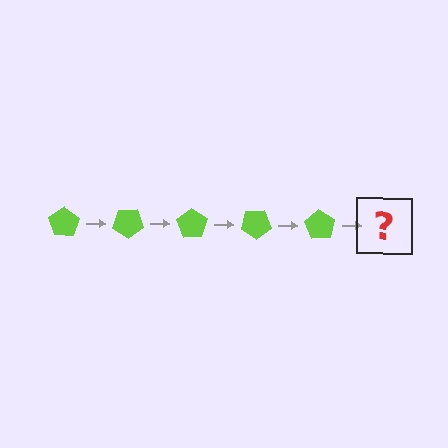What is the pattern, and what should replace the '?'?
The pattern is that the pentagon rotates 35 degrees each step. The '?' should be a lime pentagon rotated 175 degrees.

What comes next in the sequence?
The next element should be a lime pentagon rotated 175 degrees.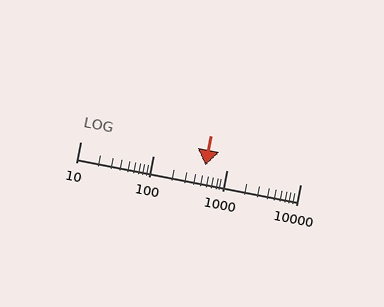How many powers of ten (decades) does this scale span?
The scale spans 3 decades, from 10 to 10000.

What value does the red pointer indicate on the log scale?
The pointer indicates approximately 510.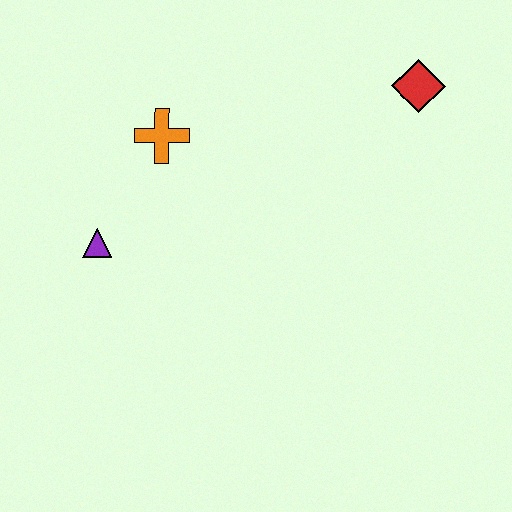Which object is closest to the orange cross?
The purple triangle is closest to the orange cross.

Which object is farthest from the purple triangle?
The red diamond is farthest from the purple triangle.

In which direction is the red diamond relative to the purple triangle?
The red diamond is to the right of the purple triangle.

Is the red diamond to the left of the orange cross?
No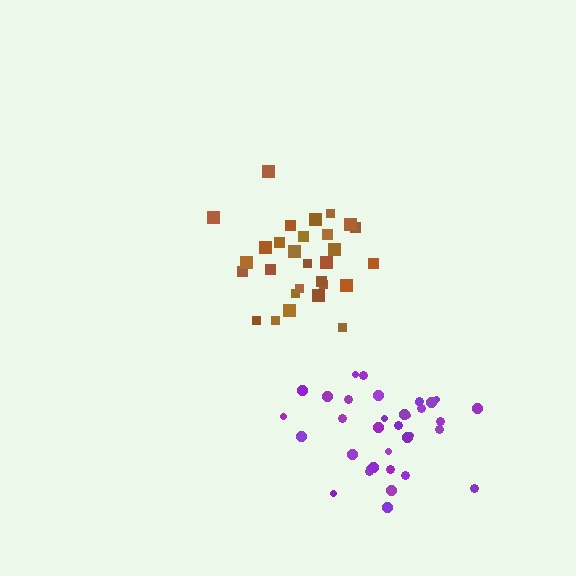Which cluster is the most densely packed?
Brown.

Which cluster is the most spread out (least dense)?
Purple.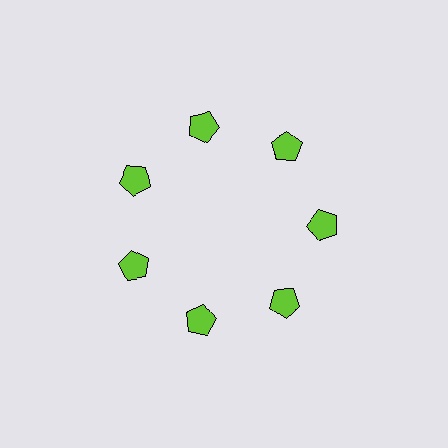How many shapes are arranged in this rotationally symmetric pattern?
There are 7 shapes, arranged in 7 groups of 1.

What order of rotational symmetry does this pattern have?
This pattern has 7-fold rotational symmetry.